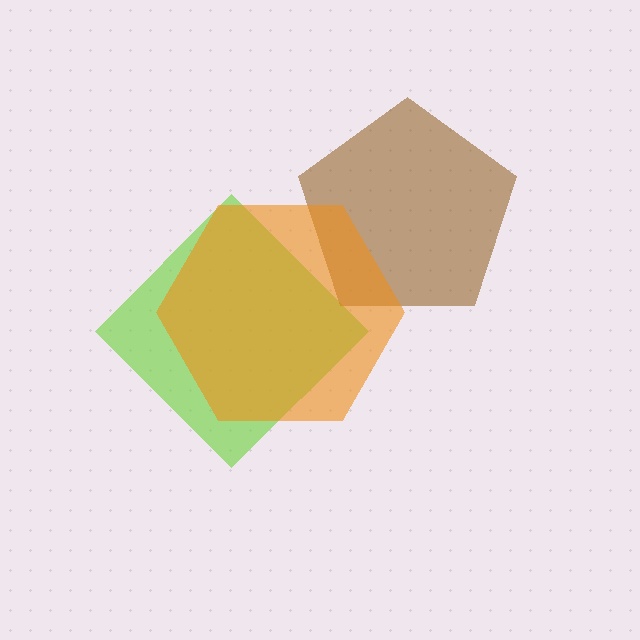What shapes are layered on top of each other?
The layered shapes are: a lime diamond, a brown pentagon, an orange hexagon.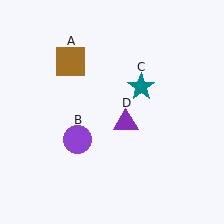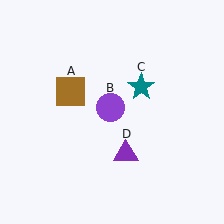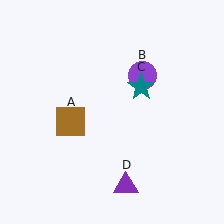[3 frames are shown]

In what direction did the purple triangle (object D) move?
The purple triangle (object D) moved down.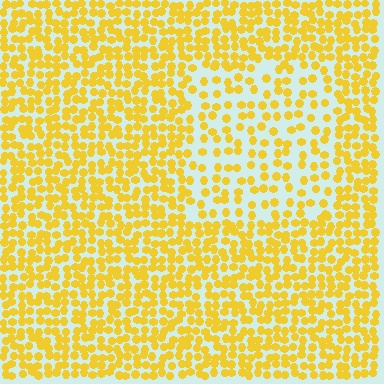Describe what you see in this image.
The image contains small yellow elements arranged at two different densities. A rectangle-shaped region is visible where the elements are less densely packed than the surrounding area.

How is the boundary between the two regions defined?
The boundary is defined by a change in element density (approximately 1.9x ratio). All elements are the same color, size, and shape.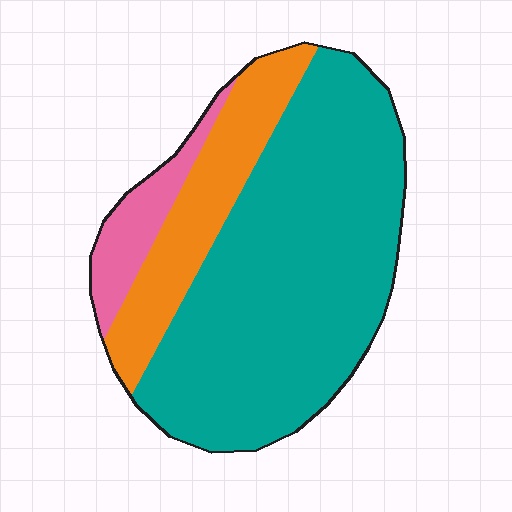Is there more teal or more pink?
Teal.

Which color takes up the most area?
Teal, at roughly 70%.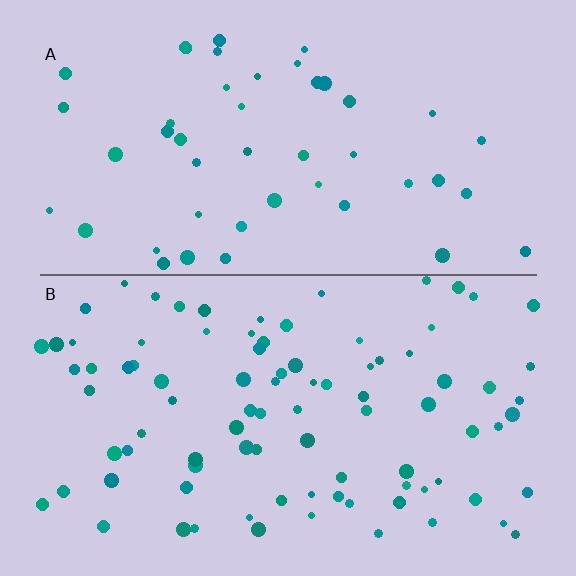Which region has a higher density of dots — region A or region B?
B (the bottom).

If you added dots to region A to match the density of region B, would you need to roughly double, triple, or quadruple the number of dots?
Approximately double.